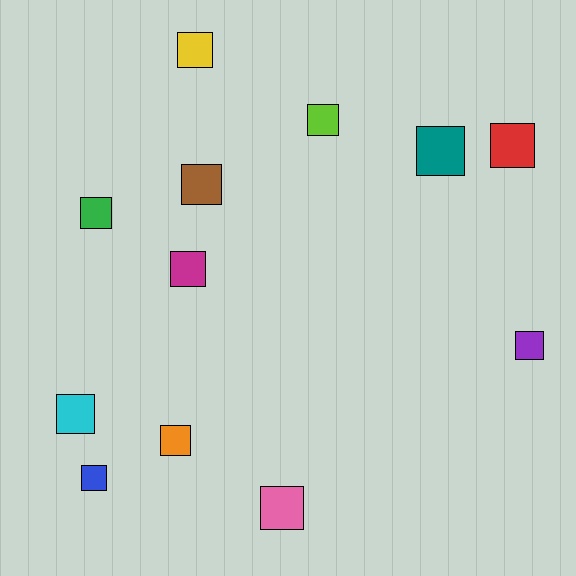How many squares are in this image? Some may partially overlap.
There are 12 squares.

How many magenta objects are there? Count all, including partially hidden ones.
There is 1 magenta object.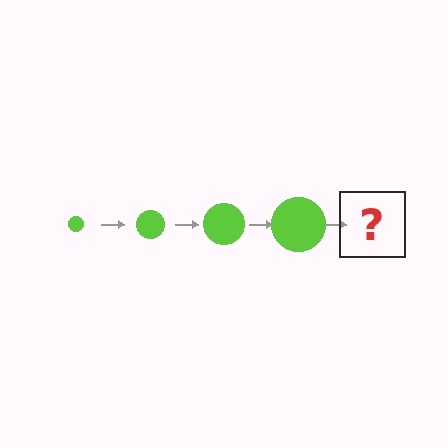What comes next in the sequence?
The next element should be a lime circle, larger than the previous one.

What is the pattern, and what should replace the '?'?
The pattern is that the circle gets progressively larger each step. The '?' should be a lime circle, larger than the previous one.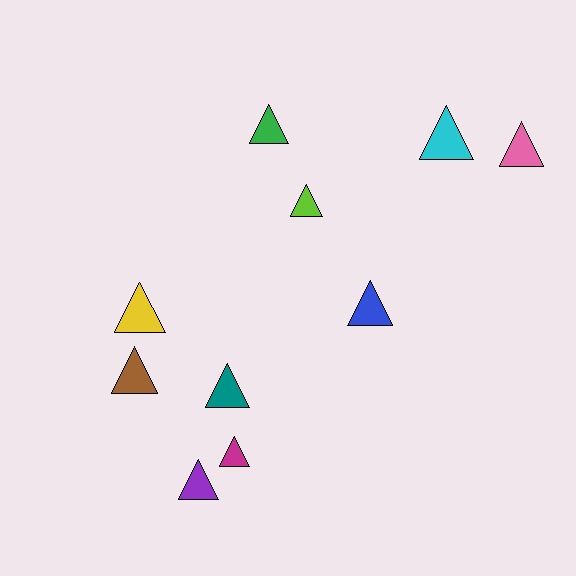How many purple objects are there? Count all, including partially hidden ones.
There is 1 purple object.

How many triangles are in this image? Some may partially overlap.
There are 10 triangles.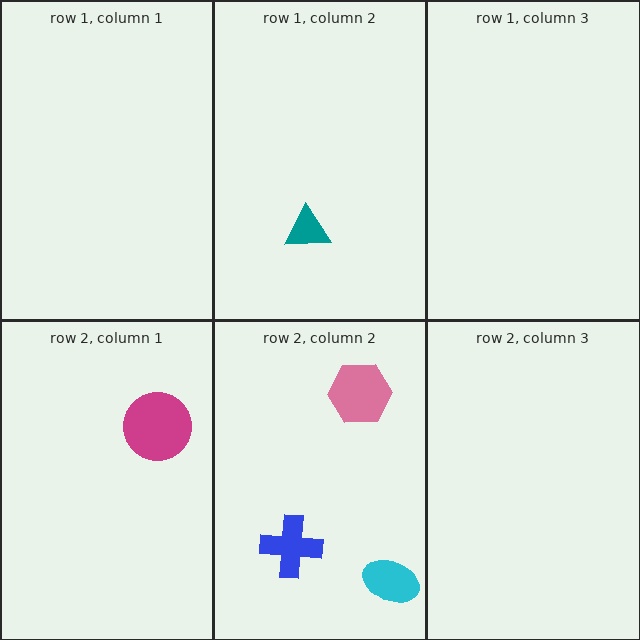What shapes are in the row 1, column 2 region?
The teal triangle.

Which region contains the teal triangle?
The row 1, column 2 region.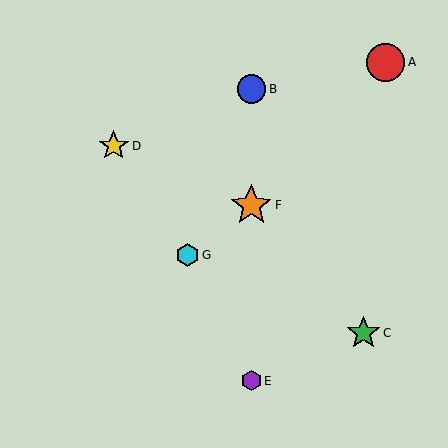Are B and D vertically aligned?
No, B is at x≈251 and D is at x≈114.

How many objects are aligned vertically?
3 objects (B, E, F) are aligned vertically.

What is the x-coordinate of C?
Object C is at x≈363.